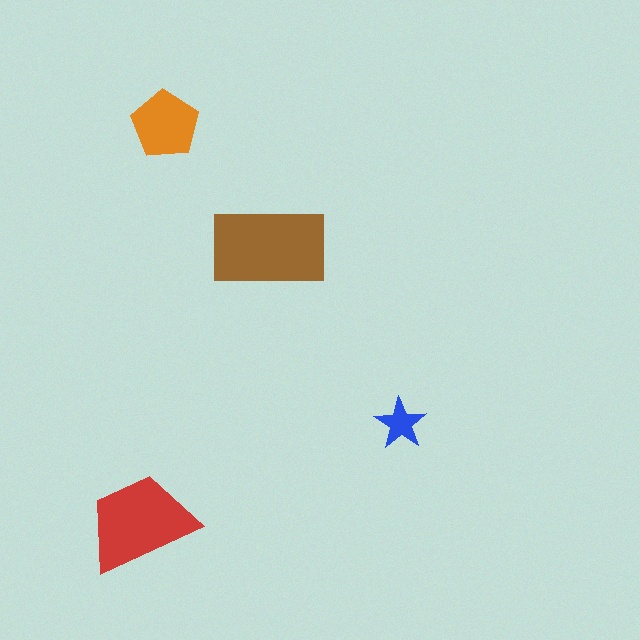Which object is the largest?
The brown rectangle.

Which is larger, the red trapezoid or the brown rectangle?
The brown rectangle.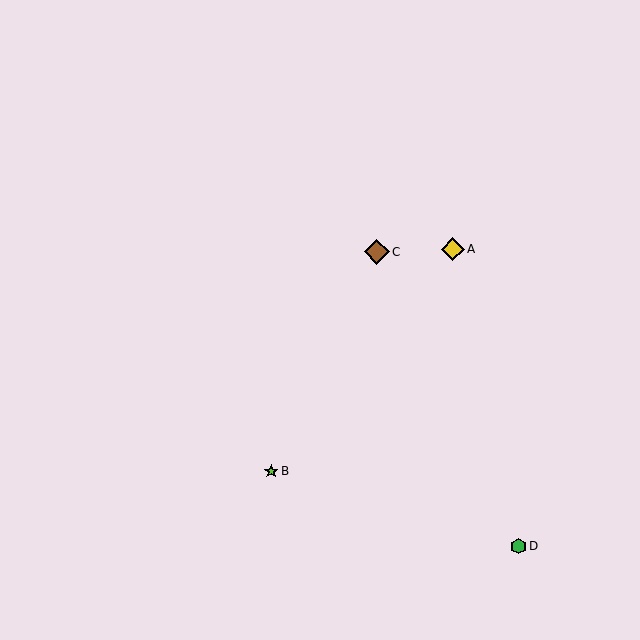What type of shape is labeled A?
Shape A is a yellow diamond.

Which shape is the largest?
The brown diamond (labeled C) is the largest.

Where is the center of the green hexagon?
The center of the green hexagon is at (518, 546).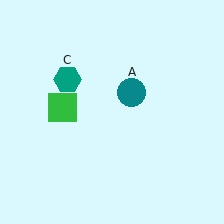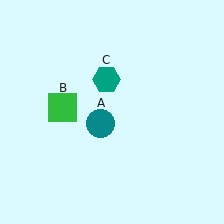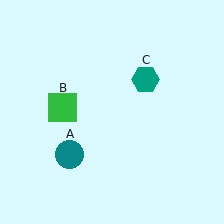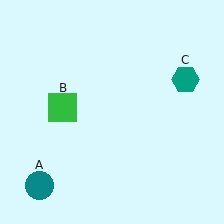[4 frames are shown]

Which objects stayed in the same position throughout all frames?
Green square (object B) remained stationary.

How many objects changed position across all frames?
2 objects changed position: teal circle (object A), teal hexagon (object C).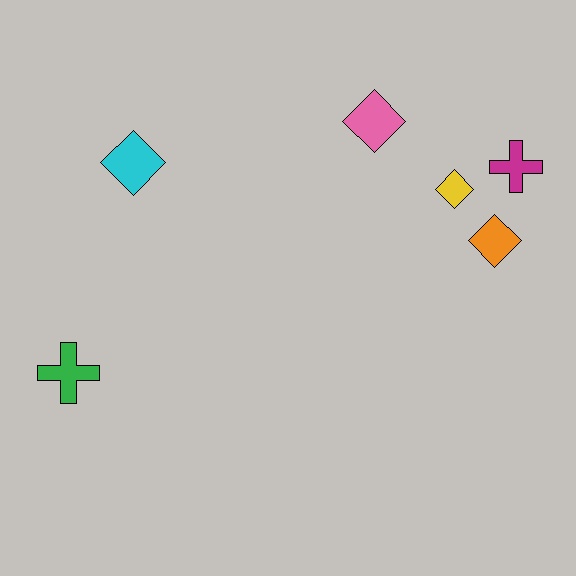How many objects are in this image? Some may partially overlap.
There are 6 objects.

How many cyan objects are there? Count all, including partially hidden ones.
There is 1 cyan object.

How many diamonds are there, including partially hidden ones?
There are 4 diamonds.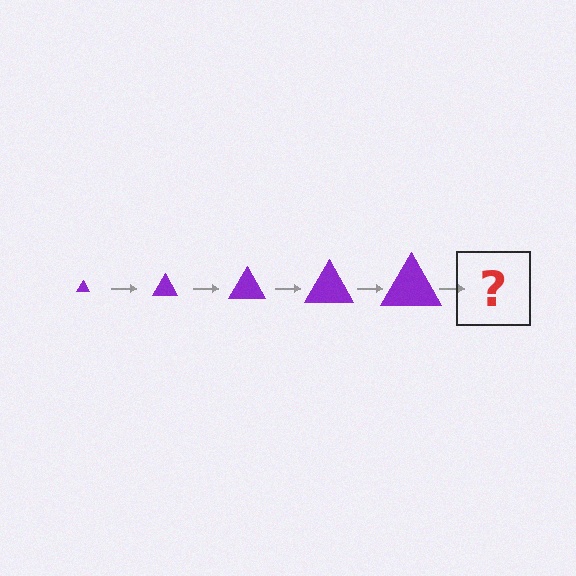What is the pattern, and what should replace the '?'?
The pattern is that the triangle gets progressively larger each step. The '?' should be a purple triangle, larger than the previous one.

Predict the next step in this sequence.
The next step is a purple triangle, larger than the previous one.